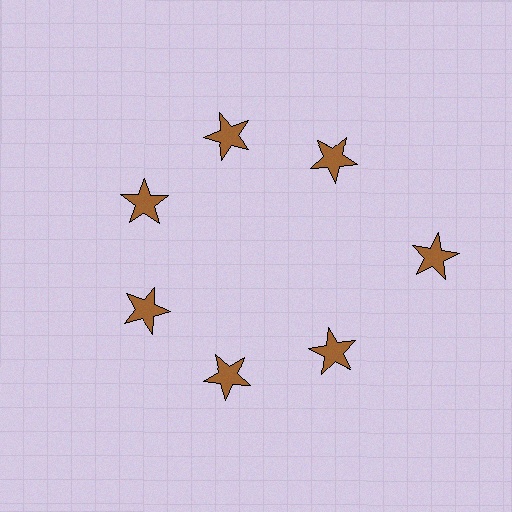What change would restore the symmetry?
The symmetry would be restored by moving it inward, back onto the ring so that all 7 stars sit at equal angles and equal distance from the center.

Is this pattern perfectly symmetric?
No. The 7 brown stars are arranged in a ring, but one element near the 3 o'clock position is pushed outward from the center, breaking the 7-fold rotational symmetry.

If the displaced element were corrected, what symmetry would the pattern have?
It would have 7-fold rotational symmetry — the pattern would map onto itself every 51 degrees.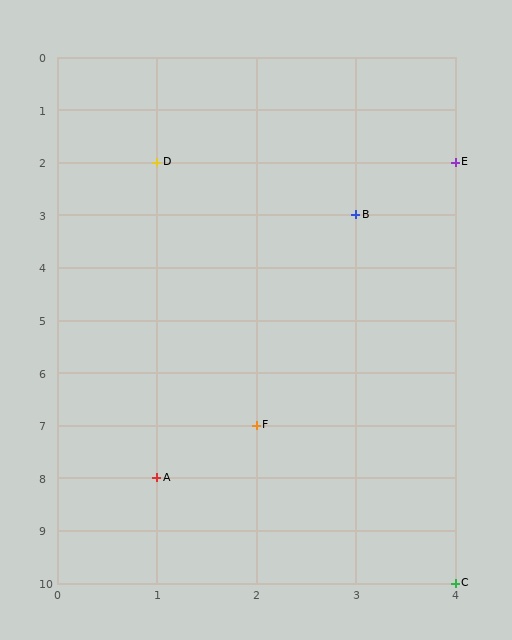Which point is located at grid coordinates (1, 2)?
Point D is at (1, 2).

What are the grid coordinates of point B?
Point B is at grid coordinates (3, 3).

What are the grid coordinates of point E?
Point E is at grid coordinates (4, 2).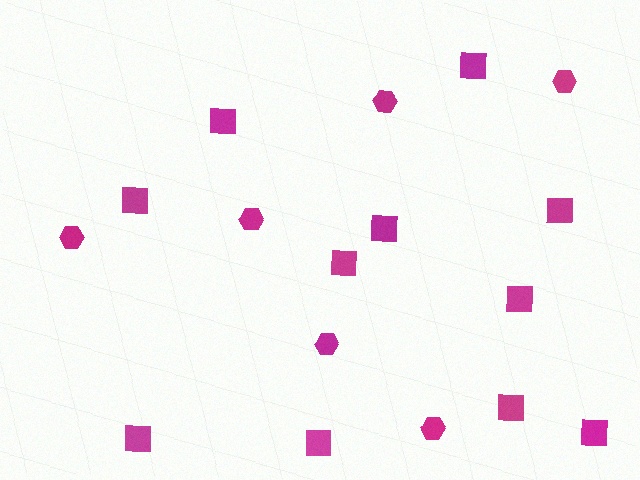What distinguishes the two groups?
There are 2 groups: one group of squares (11) and one group of hexagons (6).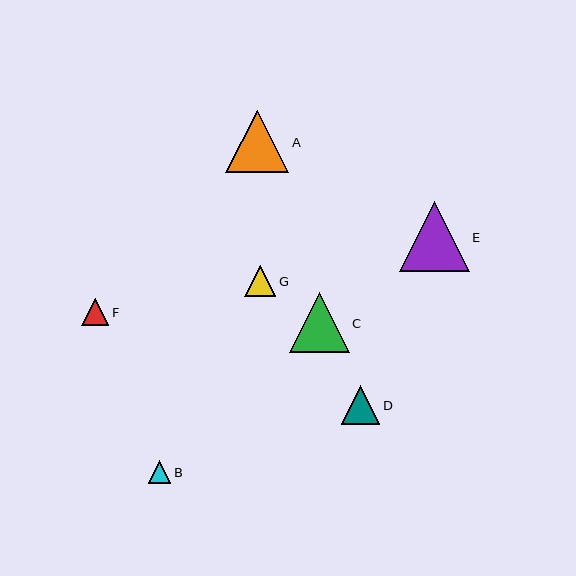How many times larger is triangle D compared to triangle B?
Triangle D is approximately 1.7 times the size of triangle B.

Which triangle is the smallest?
Triangle B is the smallest with a size of approximately 23 pixels.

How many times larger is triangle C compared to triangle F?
Triangle C is approximately 2.2 times the size of triangle F.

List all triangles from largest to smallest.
From largest to smallest: E, A, C, D, G, F, B.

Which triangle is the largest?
Triangle E is the largest with a size of approximately 70 pixels.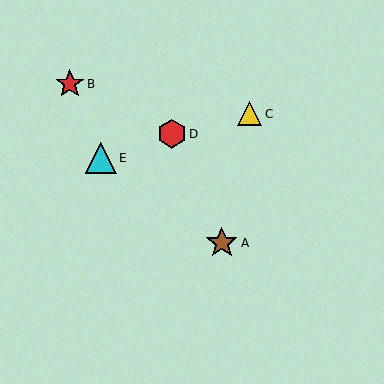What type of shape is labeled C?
Shape C is a yellow triangle.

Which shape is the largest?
The brown star (labeled A) is the largest.